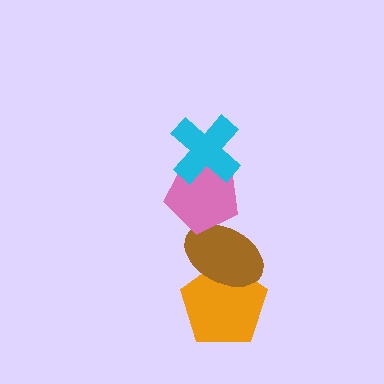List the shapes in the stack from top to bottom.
From top to bottom: the cyan cross, the pink pentagon, the brown ellipse, the orange pentagon.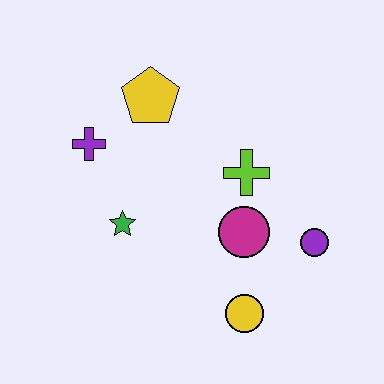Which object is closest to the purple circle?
The magenta circle is closest to the purple circle.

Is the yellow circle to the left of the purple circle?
Yes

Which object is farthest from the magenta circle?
The purple cross is farthest from the magenta circle.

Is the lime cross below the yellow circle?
No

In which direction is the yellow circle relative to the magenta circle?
The yellow circle is below the magenta circle.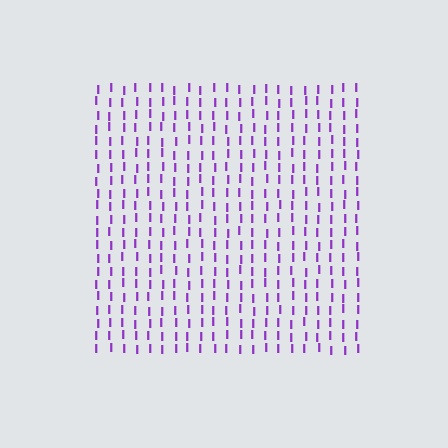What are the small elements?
The small elements are letter I's.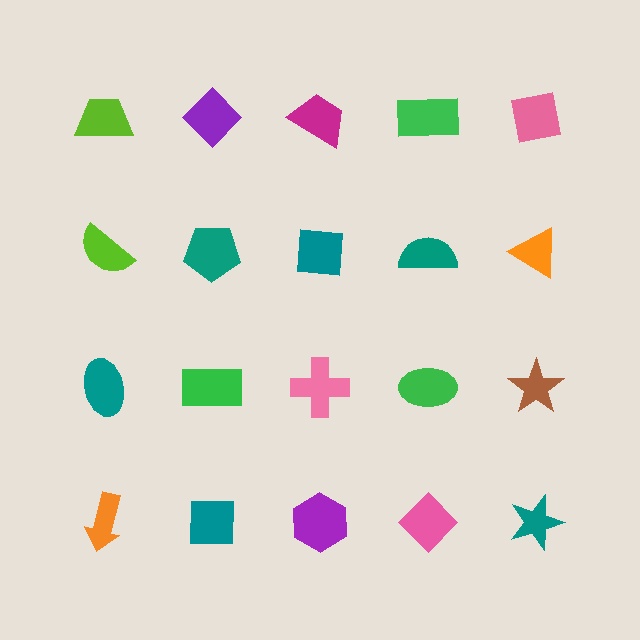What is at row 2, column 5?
An orange triangle.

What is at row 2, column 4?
A teal semicircle.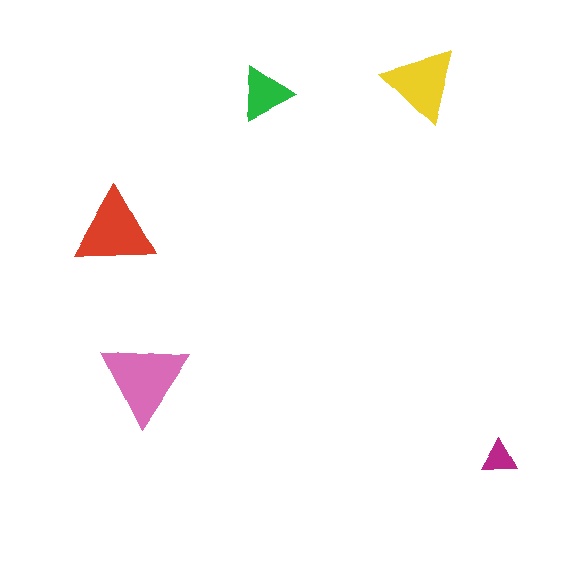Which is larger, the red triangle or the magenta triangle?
The red one.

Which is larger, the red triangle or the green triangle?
The red one.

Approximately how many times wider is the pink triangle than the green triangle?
About 1.5 times wider.